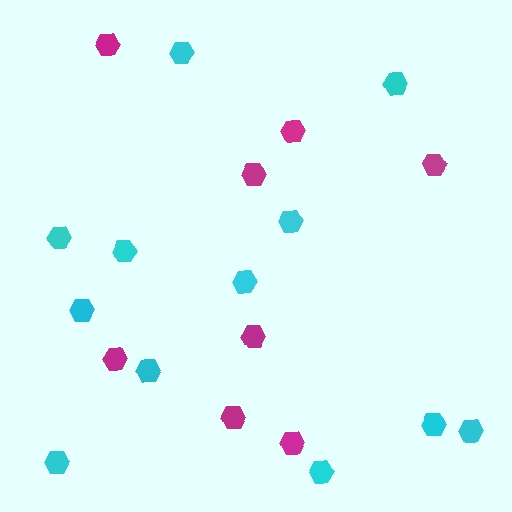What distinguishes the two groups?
There are 2 groups: one group of cyan hexagons (12) and one group of magenta hexagons (8).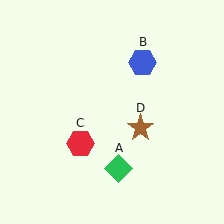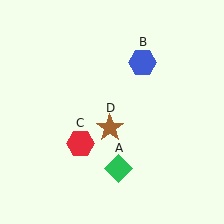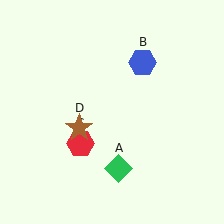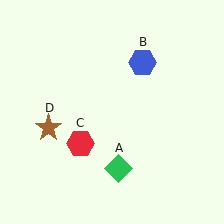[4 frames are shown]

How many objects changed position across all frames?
1 object changed position: brown star (object D).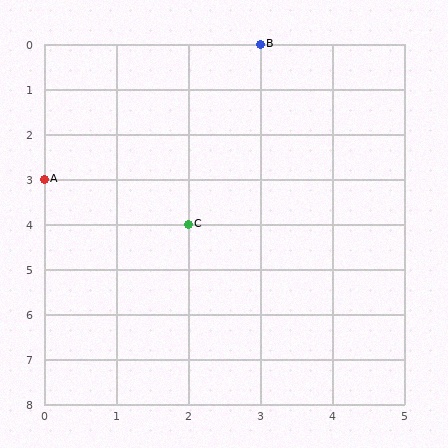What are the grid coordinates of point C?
Point C is at grid coordinates (2, 4).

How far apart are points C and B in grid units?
Points C and B are 1 column and 4 rows apart (about 4.1 grid units diagonally).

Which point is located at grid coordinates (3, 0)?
Point B is at (3, 0).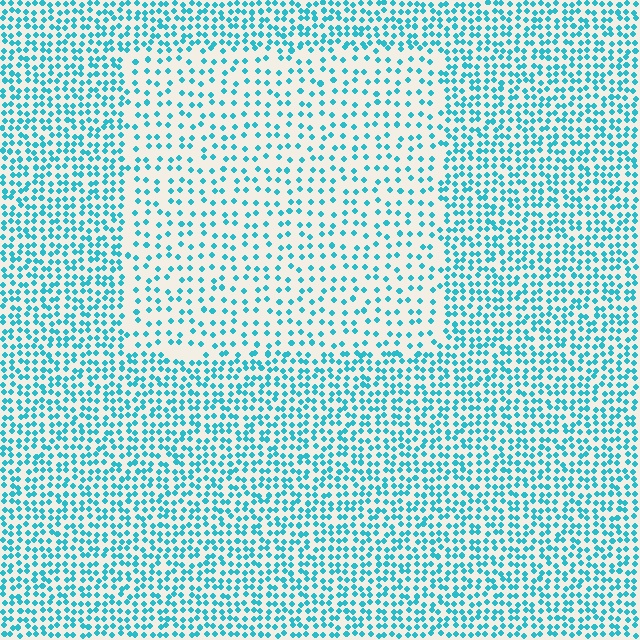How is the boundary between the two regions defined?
The boundary is defined by a change in element density (approximately 2.0x ratio). All elements are the same color, size, and shape.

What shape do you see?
I see a rectangle.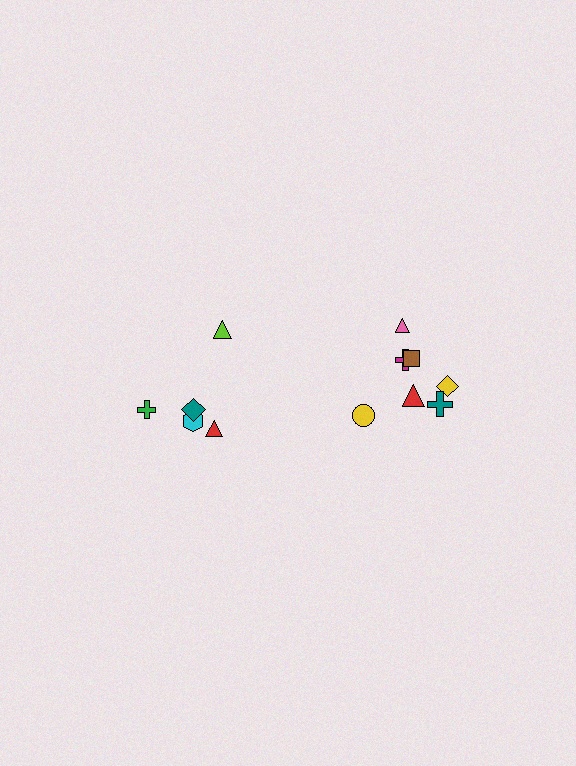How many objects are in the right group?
There are 7 objects.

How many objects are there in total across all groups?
There are 12 objects.